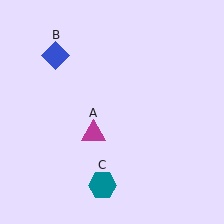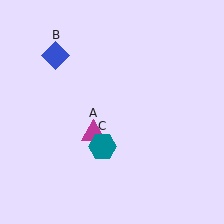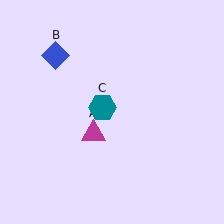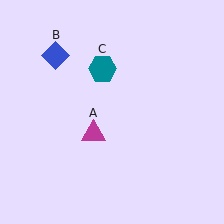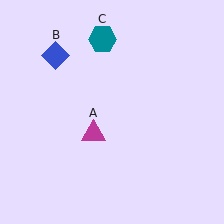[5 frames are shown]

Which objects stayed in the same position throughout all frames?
Magenta triangle (object A) and blue diamond (object B) remained stationary.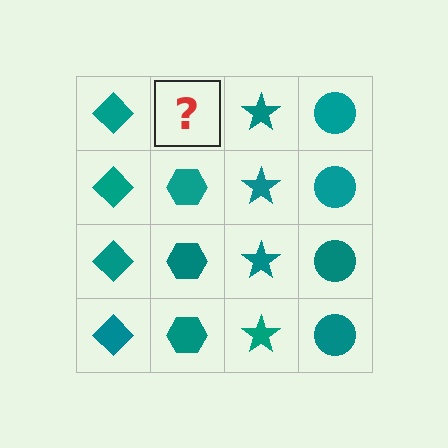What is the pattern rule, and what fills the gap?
The rule is that each column has a consistent shape. The gap should be filled with a teal hexagon.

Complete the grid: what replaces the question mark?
The question mark should be replaced with a teal hexagon.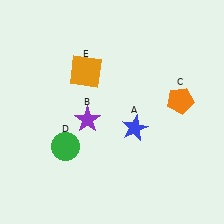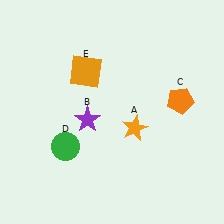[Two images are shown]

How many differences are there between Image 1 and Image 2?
There is 1 difference between the two images.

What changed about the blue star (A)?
In Image 1, A is blue. In Image 2, it changed to orange.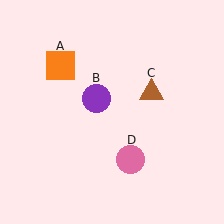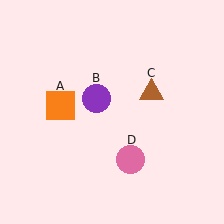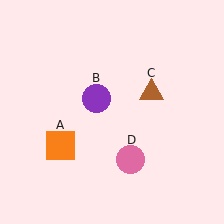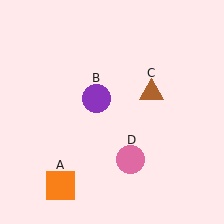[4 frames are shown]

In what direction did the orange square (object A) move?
The orange square (object A) moved down.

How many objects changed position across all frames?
1 object changed position: orange square (object A).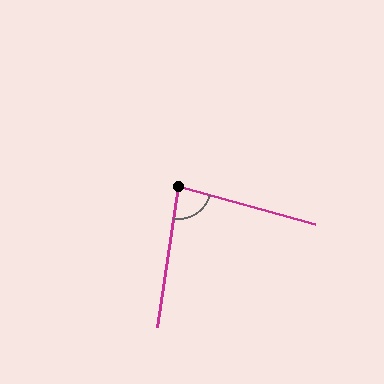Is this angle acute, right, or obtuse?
It is acute.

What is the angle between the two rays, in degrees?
Approximately 83 degrees.